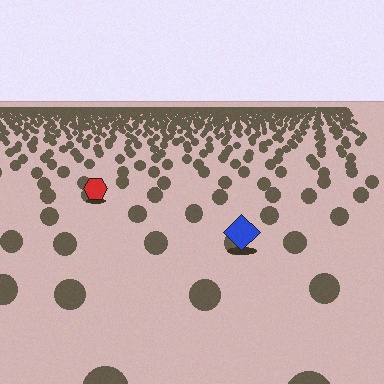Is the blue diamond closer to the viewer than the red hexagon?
Yes. The blue diamond is closer — you can tell from the texture gradient: the ground texture is coarser near it.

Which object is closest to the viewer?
The blue diamond is closest. The texture marks near it are larger and more spread out.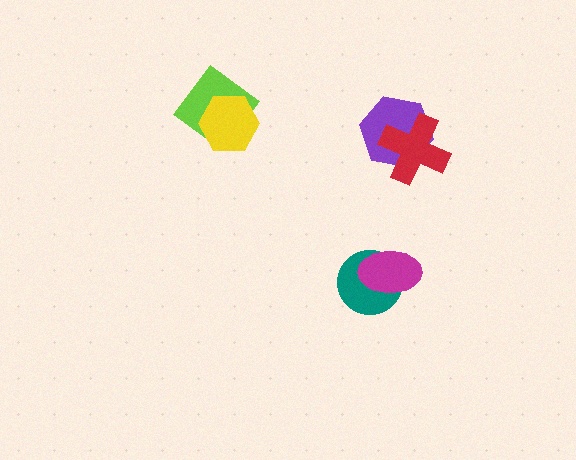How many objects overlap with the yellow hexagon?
1 object overlaps with the yellow hexagon.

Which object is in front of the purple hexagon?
The red cross is in front of the purple hexagon.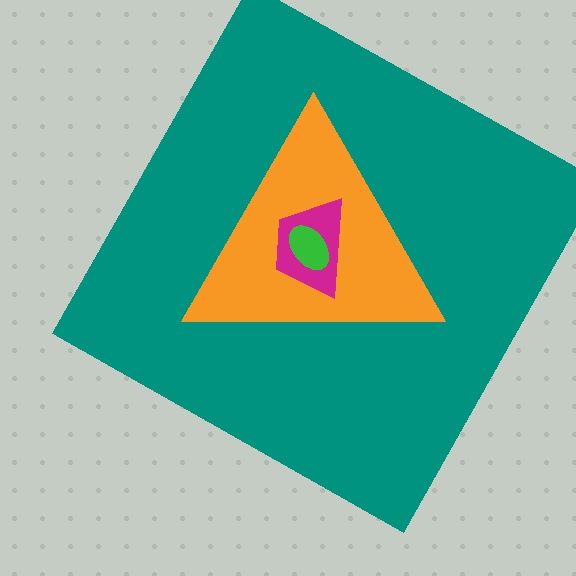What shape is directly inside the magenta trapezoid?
The green ellipse.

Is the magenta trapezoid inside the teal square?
Yes.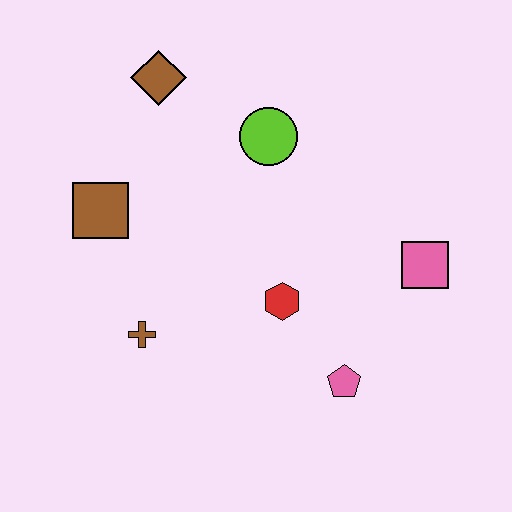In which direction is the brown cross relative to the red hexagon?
The brown cross is to the left of the red hexagon.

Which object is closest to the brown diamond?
The lime circle is closest to the brown diamond.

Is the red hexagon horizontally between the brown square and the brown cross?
No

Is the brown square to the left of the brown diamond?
Yes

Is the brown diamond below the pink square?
No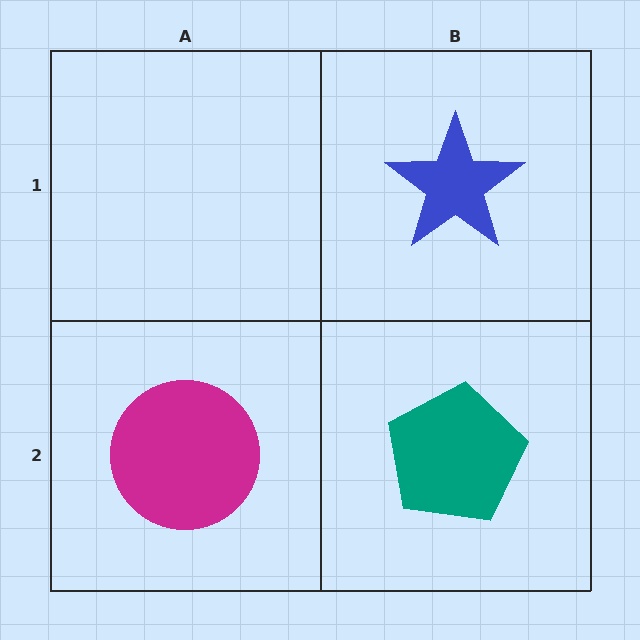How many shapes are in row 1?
1 shape.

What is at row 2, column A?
A magenta circle.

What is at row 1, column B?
A blue star.